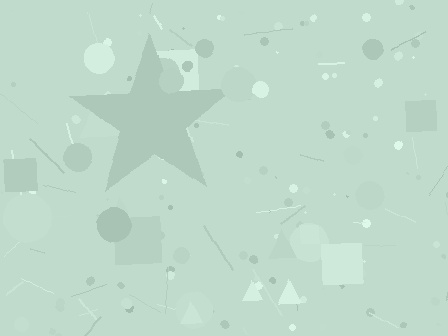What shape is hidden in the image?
A star is hidden in the image.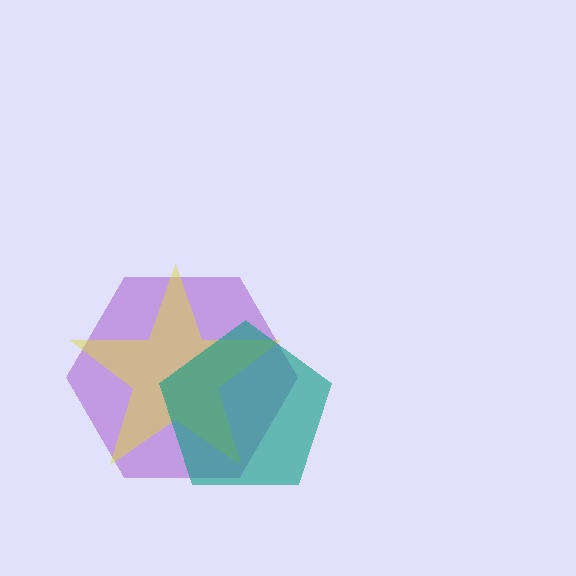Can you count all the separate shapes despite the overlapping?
Yes, there are 3 separate shapes.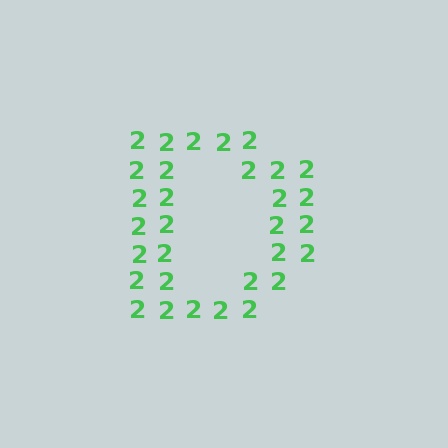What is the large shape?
The large shape is the letter D.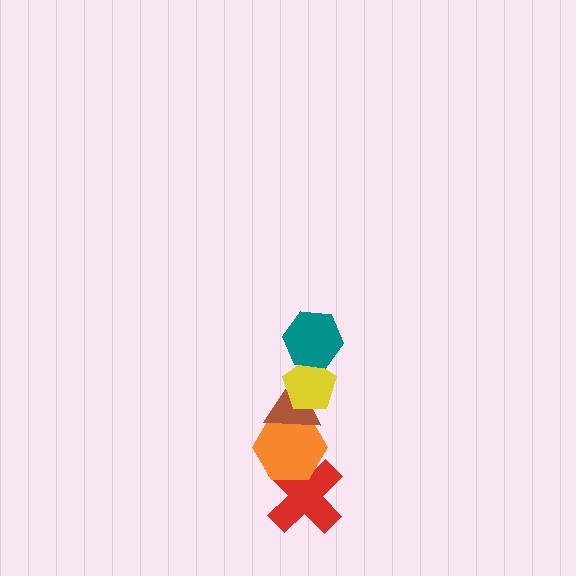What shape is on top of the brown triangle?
The yellow pentagon is on top of the brown triangle.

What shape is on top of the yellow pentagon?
The teal hexagon is on top of the yellow pentagon.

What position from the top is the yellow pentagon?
The yellow pentagon is 2nd from the top.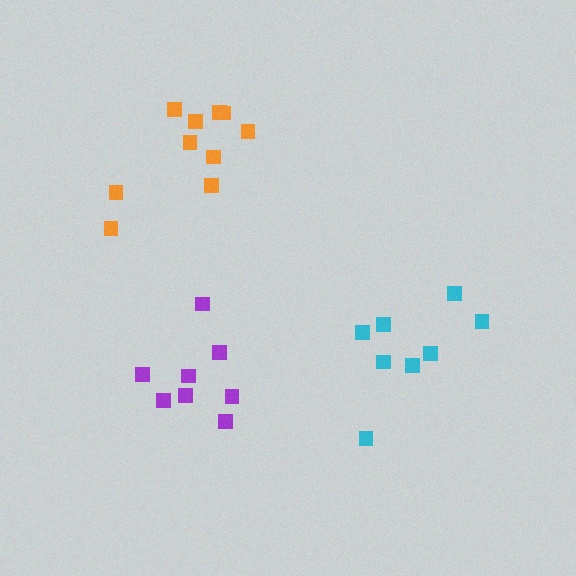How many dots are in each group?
Group 1: 10 dots, Group 2: 8 dots, Group 3: 8 dots (26 total).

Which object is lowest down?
The purple cluster is bottommost.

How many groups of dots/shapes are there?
There are 3 groups.